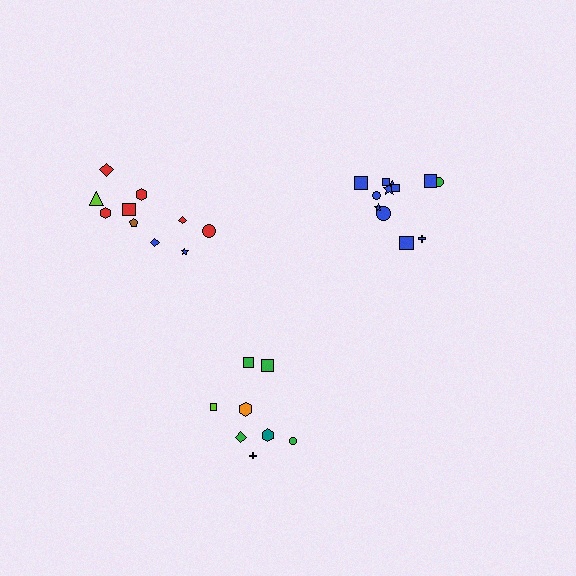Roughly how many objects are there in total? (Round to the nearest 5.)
Roughly 30 objects in total.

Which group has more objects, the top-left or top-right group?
The top-right group.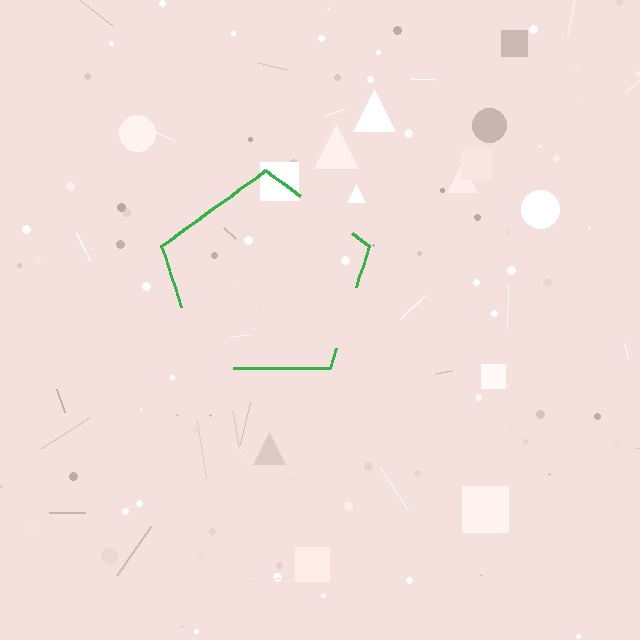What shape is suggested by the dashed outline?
The dashed outline suggests a pentagon.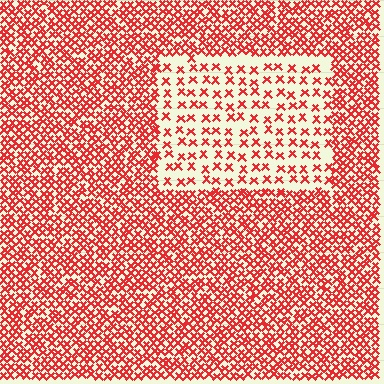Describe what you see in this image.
The image contains small red elements arranged at two different densities. A rectangle-shaped region is visible where the elements are less densely packed than the surrounding area.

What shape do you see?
I see a rectangle.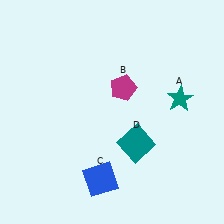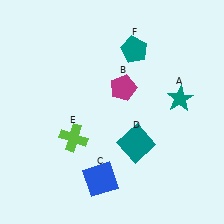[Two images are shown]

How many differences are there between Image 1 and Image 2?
There are 2 differences between the two images.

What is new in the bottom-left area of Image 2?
A lime cross (E) was added in the bottom-left area of Image 2.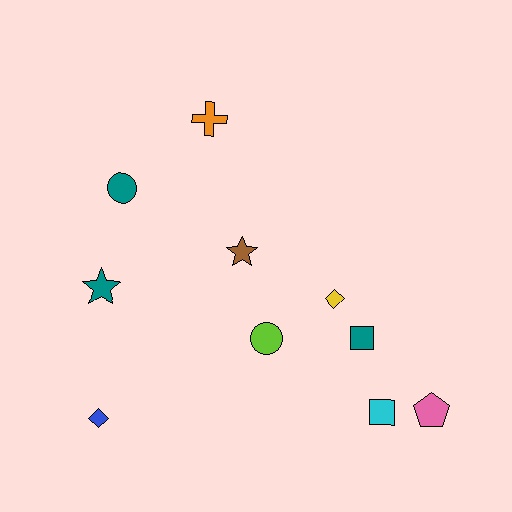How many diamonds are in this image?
There are 2 diamonds.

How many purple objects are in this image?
There are no purple objects.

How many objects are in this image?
There are 10 objects.